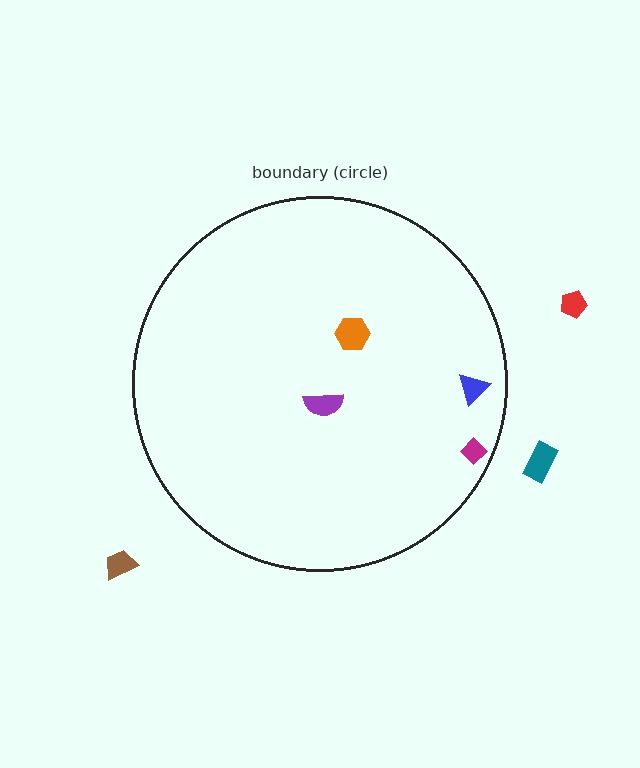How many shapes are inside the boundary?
4 inside, 3 outside.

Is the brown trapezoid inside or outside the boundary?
Outside.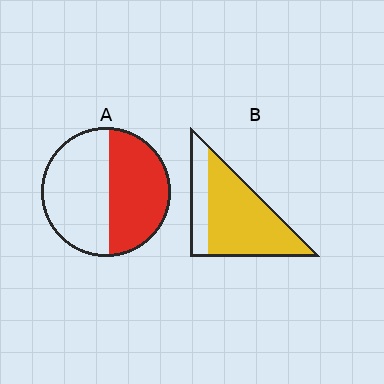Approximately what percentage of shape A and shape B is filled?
A is approximately 45% and B is approximately 75%.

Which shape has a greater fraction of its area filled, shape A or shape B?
Shape B.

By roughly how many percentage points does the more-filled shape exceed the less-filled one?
By roughly 25 percentage points (B over A).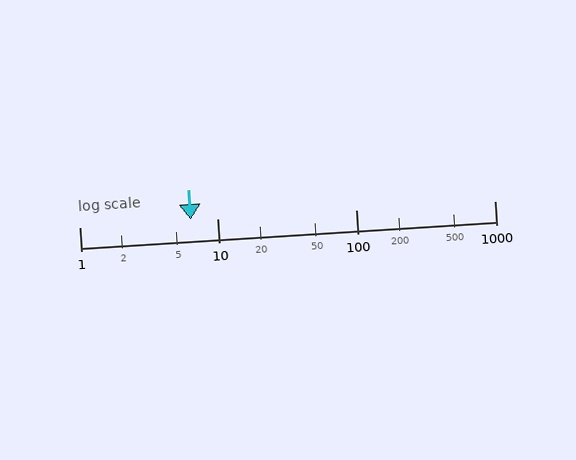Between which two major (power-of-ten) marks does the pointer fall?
The pointer is between 1 and 10.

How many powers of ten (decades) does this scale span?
The scale spans 3 decades, from 1 to 1000.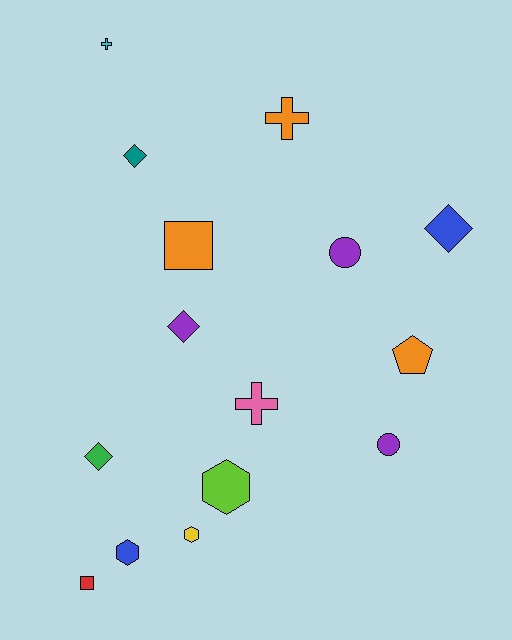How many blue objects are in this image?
There are 2 blue objects.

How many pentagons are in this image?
There is 1 pentagon.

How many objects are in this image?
There are 15 objects.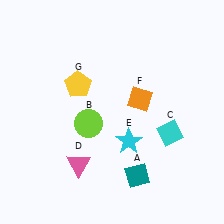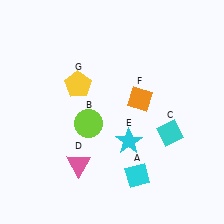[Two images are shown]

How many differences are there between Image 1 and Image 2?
There is 1 difference between the two images.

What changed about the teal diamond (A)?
In Image 1, A is teal. In Image 2, it changed to cyan.